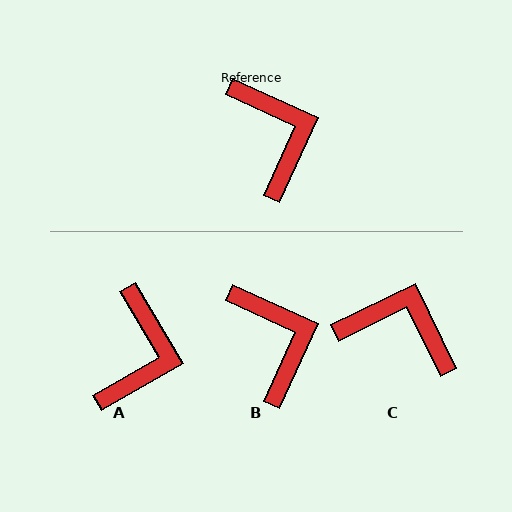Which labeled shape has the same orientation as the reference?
B.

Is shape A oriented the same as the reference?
No, it is off by about 35 degrees.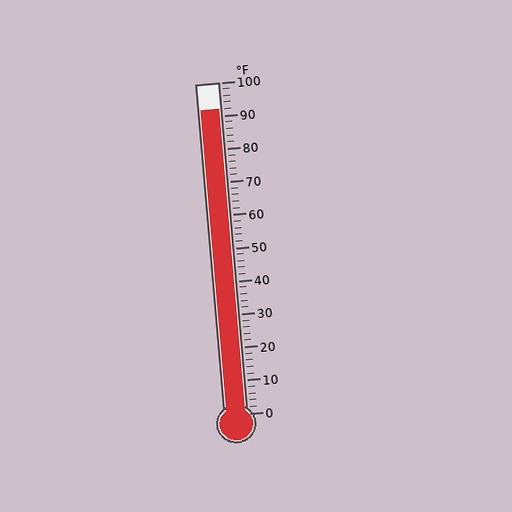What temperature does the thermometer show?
The thermometer shows approximately 92°F.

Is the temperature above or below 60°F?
The temperature is above 60°F.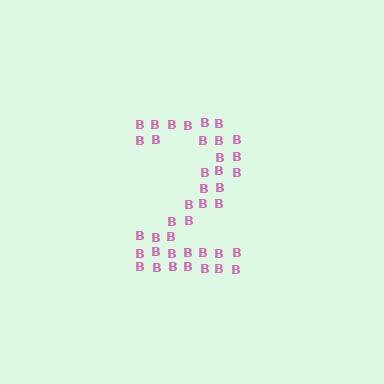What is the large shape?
The large shape is the digit 2.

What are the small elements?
The small elements are letter B's.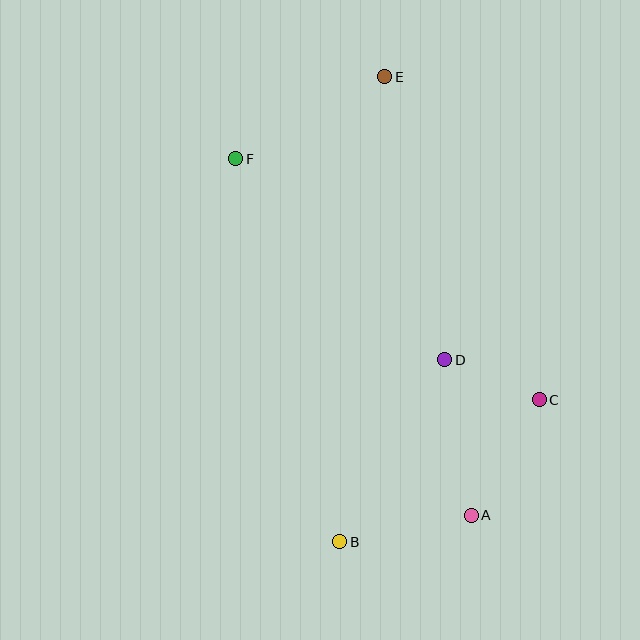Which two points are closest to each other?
Points C and D are closest to each other.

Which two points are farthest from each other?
Points B and E are farthest from each other.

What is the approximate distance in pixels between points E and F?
The distance between E and F is approximately 170 pixels.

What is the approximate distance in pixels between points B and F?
The distance between B and F is approximately 397 pixels.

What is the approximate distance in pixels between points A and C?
The distance between A and C is approximately 134 pixels.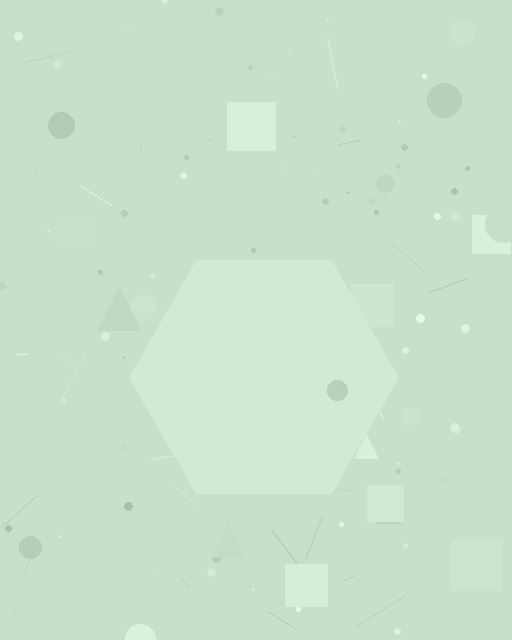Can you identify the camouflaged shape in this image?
The camouflaged shape is a hexagon.